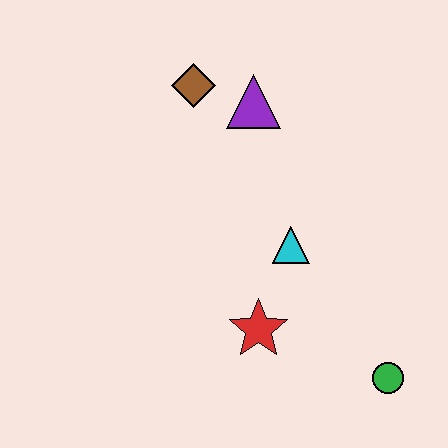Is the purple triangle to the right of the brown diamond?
Yes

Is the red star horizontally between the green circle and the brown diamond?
Yes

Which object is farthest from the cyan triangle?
The brown diamond is farthest from the cyan triangle.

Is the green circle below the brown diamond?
Yes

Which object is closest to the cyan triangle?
The red star is closest to the cyan triangle.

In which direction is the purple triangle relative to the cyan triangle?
The purple triangle is above the cyan triangle.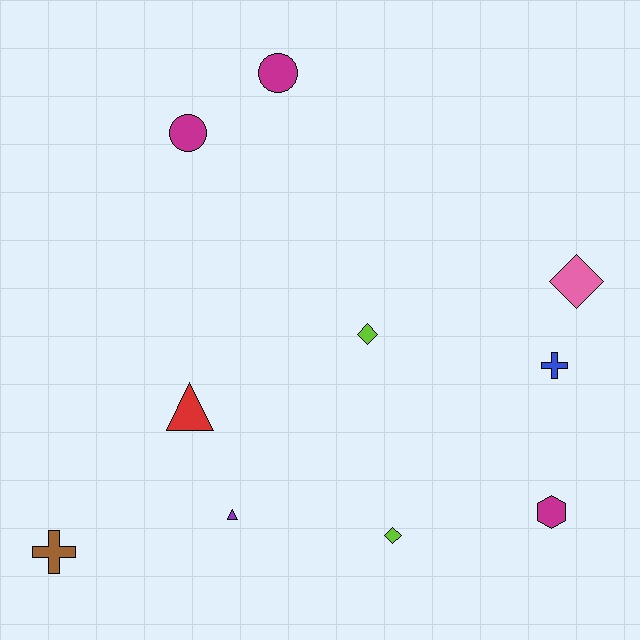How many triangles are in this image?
There are 2 triangles.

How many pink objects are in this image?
There is 1 pink object.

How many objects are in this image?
There are 10 objects.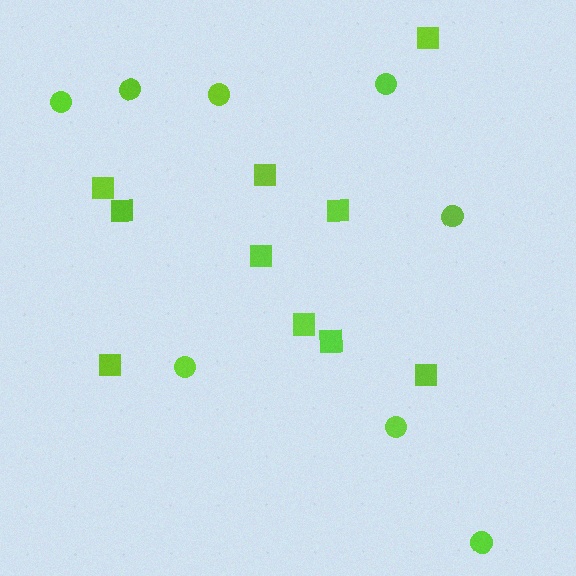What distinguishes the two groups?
There are 2 groups: one group of circles (8) and one group of squares (10).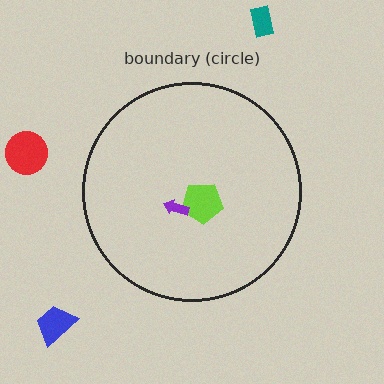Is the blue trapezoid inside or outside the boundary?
Outside.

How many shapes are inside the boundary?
2 inside, 3 outside.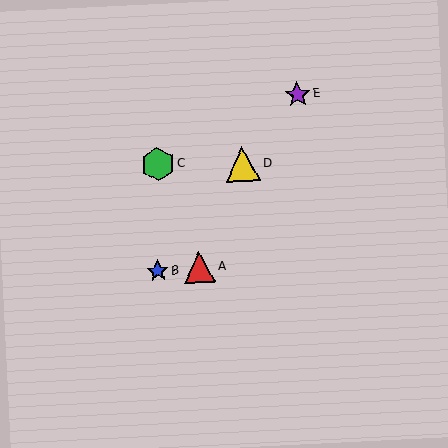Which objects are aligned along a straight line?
Objects B, D, E are aligned along a straight line.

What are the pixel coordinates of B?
Object B is at (158, 271).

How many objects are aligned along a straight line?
3 objects (B, D, E) are aligned along a straight line.